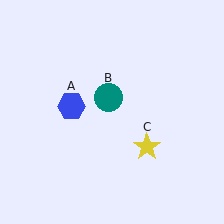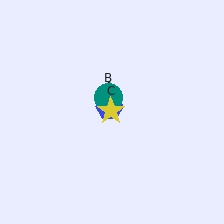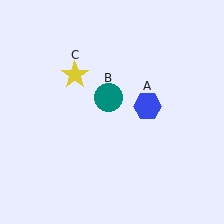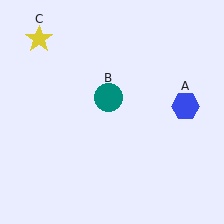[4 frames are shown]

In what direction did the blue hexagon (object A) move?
The blue hexagon (object A) moved right.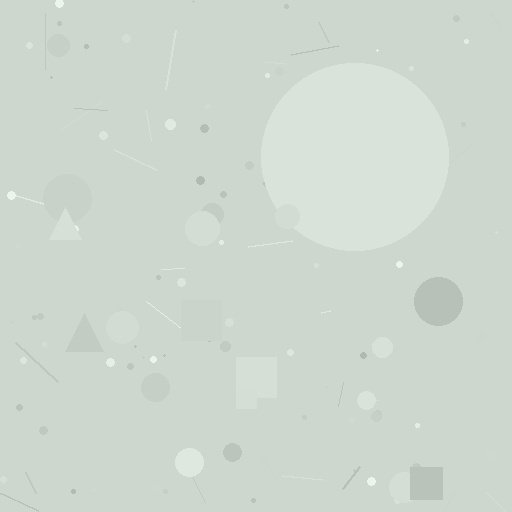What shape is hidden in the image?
A circle is hidden in the image.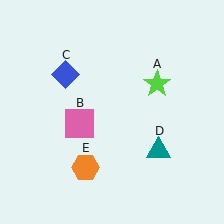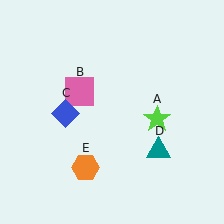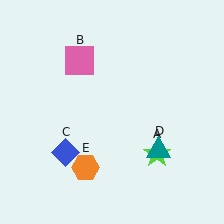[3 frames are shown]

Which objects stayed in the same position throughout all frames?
Teal triangle (object D) and orange hexagon (object E) remained stationary.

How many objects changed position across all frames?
3 objects changed position: lime star (object A), pink square (object B), blue diamond (object C).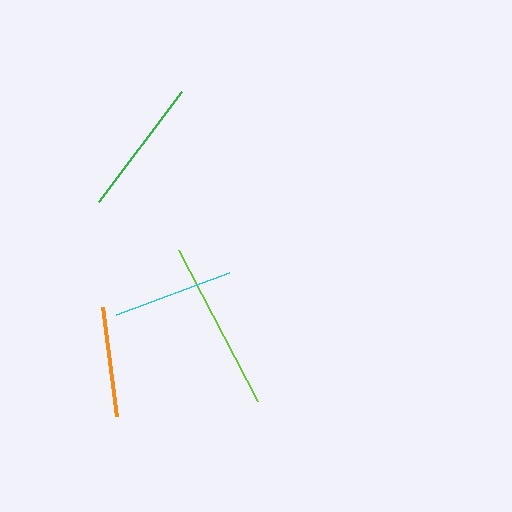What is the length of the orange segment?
The orange segment is approximately 109 pixels long.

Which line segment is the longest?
The lime line is the longest at approximately 170 pixels.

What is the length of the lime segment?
The lime segment is approximately 170 pixels long.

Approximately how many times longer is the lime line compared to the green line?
The lime line is approximately 1.2 times the length of the green line.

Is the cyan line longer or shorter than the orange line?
The cyan line is longer than the orange line.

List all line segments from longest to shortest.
From longest to shortest: lime, green, cyan, orange.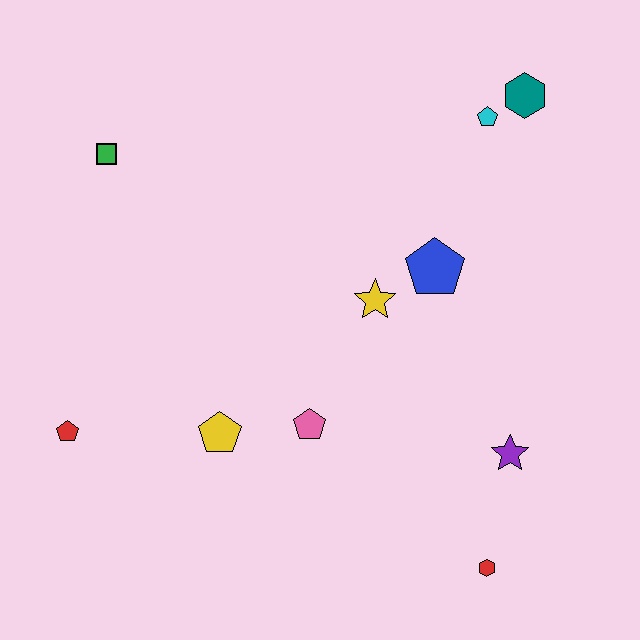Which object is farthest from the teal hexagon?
The red pentagon is farthest from the teal hexagon.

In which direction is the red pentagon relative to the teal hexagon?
The red pentagon is to the left of the teal hexagon.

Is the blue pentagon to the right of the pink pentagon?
Yes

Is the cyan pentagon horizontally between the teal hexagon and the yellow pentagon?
Yes